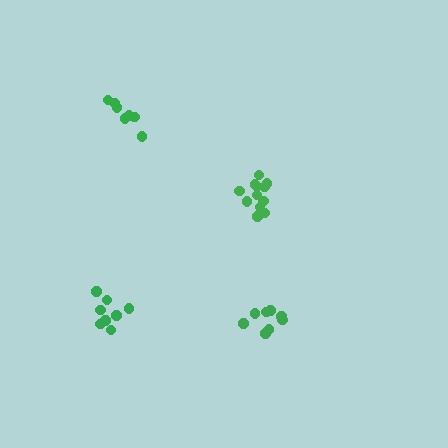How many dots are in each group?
Group 1: 8 dots, Group 2: 13 dots, Group 3: 8 dots, Group 4: 7 dots (36 total).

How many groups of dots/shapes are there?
There are 4 groups.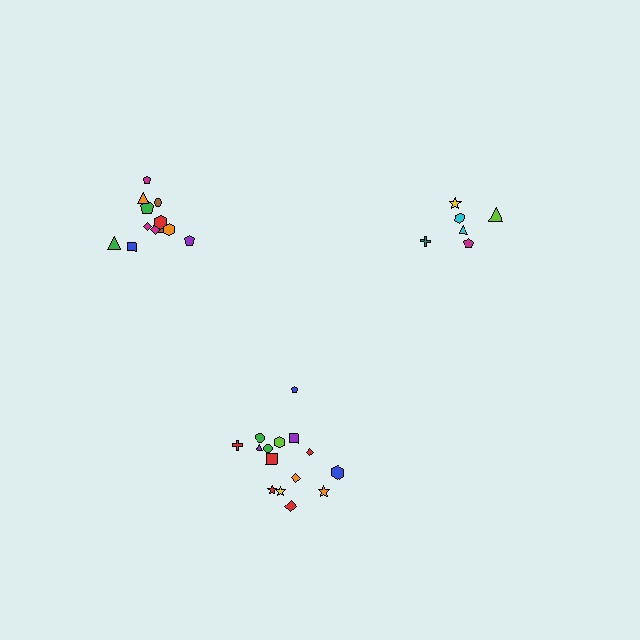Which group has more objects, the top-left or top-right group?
The top-left group.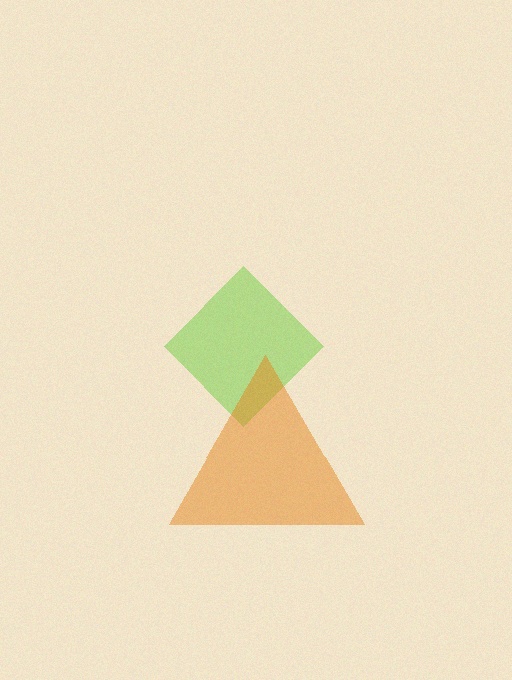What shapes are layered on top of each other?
The layered shapes are: a lime diamond, an orange triangle.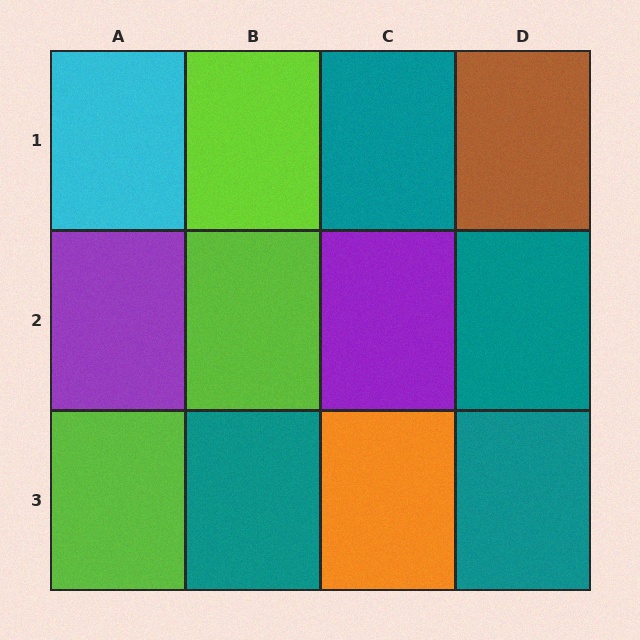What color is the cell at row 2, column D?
Teal.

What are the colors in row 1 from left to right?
Cyan, lime, teal, brown.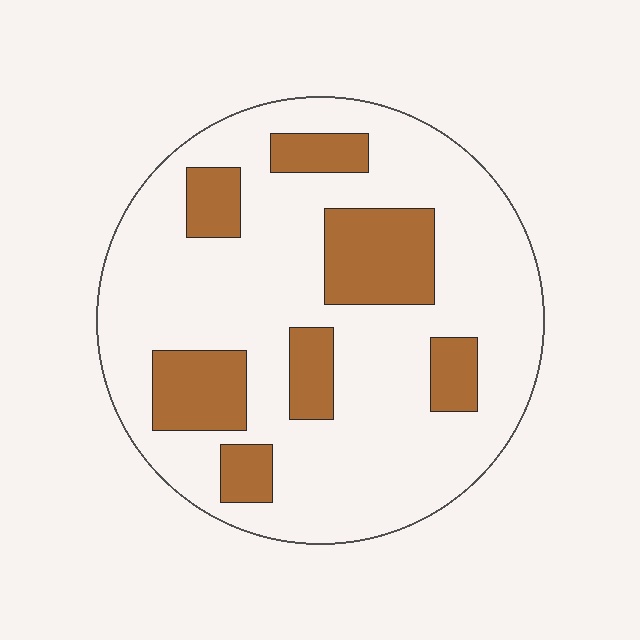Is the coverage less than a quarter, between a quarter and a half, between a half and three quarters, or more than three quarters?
Less than a quarter.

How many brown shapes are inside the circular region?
7.